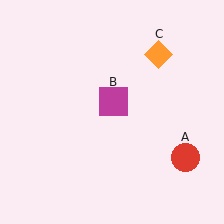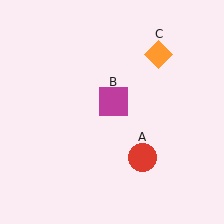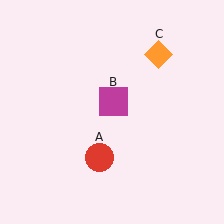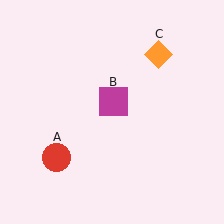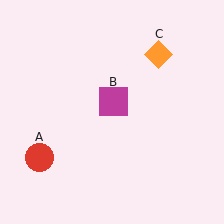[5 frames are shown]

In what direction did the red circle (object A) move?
The red circle (object A) moved left.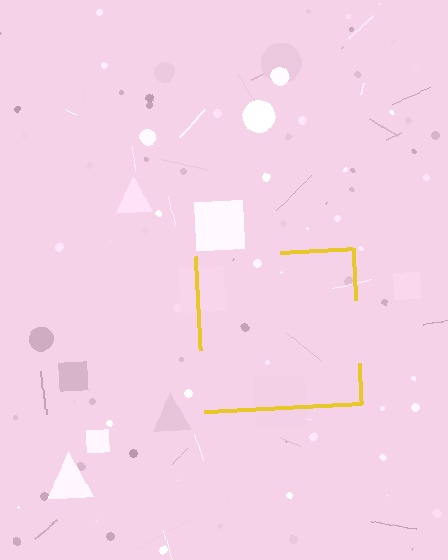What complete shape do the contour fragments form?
The contour fragments form a square.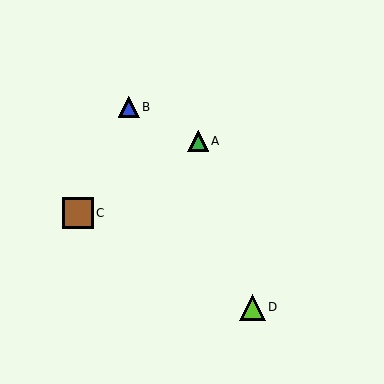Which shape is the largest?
The brown square (labeled C) is the largest.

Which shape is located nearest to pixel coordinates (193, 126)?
The green triangle (labeled A) at (198, 141) is nearest to that location.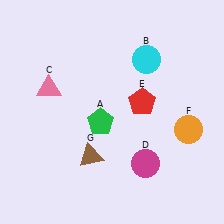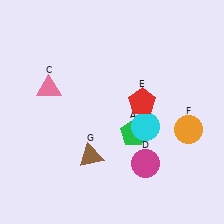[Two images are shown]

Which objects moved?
The objects that moved are: the green pentagon (A), the cyan circle (B).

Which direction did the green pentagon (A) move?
The green pentagon (A) moved right.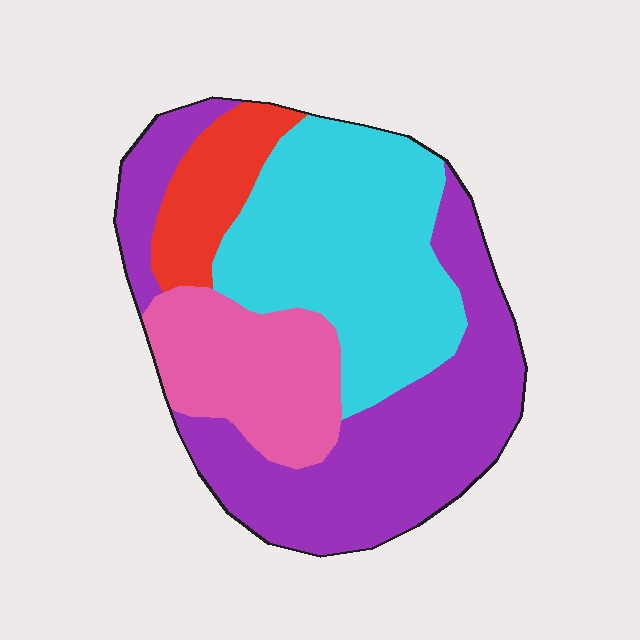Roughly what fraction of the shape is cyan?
Cyan covers about 35% of the shape.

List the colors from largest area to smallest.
From largest to smallest: purple, cyan, pink, red.